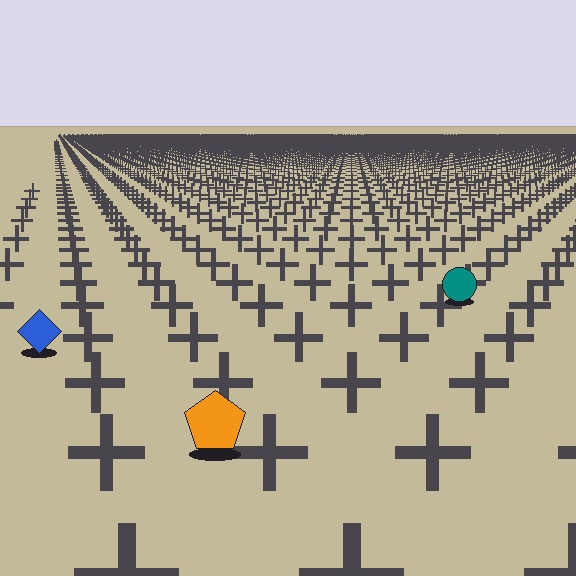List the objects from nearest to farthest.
From nearest to farthest: the orange pentagon, the blue diamond, the teal circle.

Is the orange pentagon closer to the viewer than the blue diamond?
Yes. The orange pentagon is closer — you can tell from the texture gradient: the ground texture is coarser near it.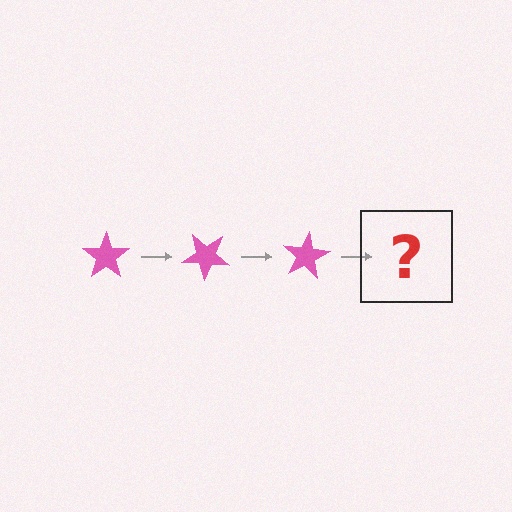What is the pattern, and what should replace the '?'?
The pattern is that the star rotates 40 degrees each step. The '?' should be a pink star rotated 120 degrees.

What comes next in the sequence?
The next element should be a pink star rotated 120 degrees.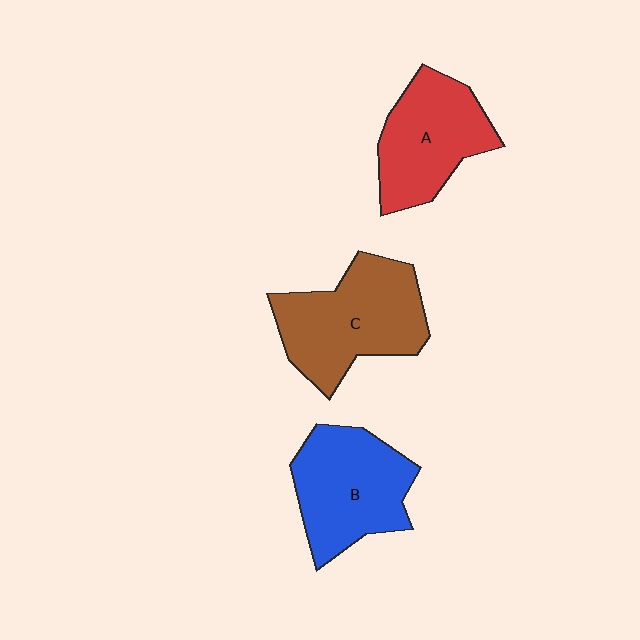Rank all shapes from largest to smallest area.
From largest to smallest: C (brown), B (blue), A (red).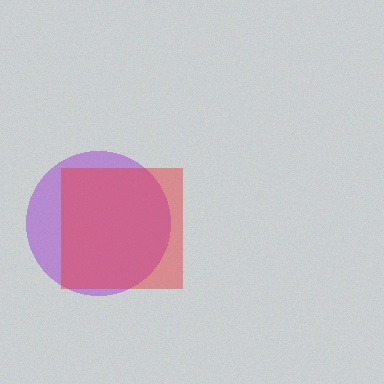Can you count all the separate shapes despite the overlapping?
Yes, there are 2 separate shapes.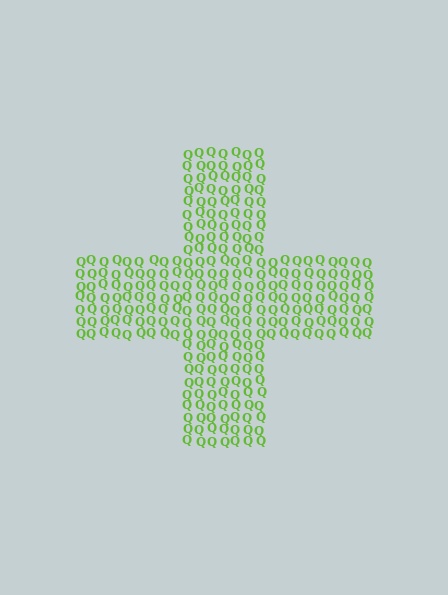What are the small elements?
The small elements are letter Q's.